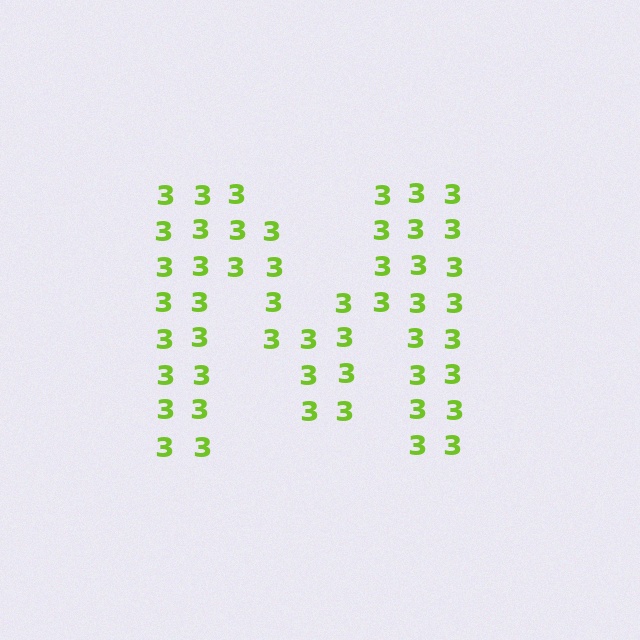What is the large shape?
The large shape is the letter M.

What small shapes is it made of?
It is made of small digit 3's.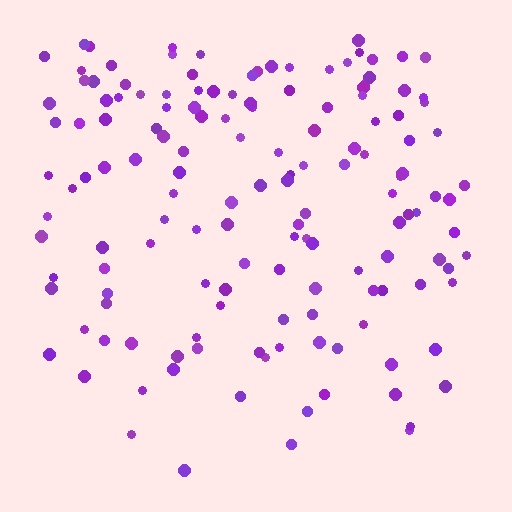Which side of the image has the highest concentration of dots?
The top.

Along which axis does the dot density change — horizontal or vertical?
Vertical.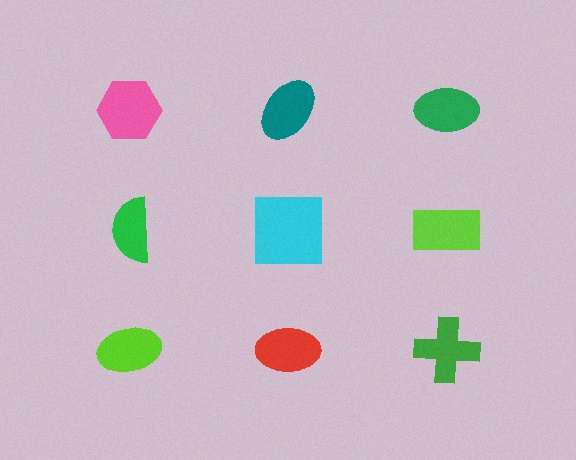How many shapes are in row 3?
3 shapes.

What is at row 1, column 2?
A teal ellipse.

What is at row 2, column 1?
A green semicircle.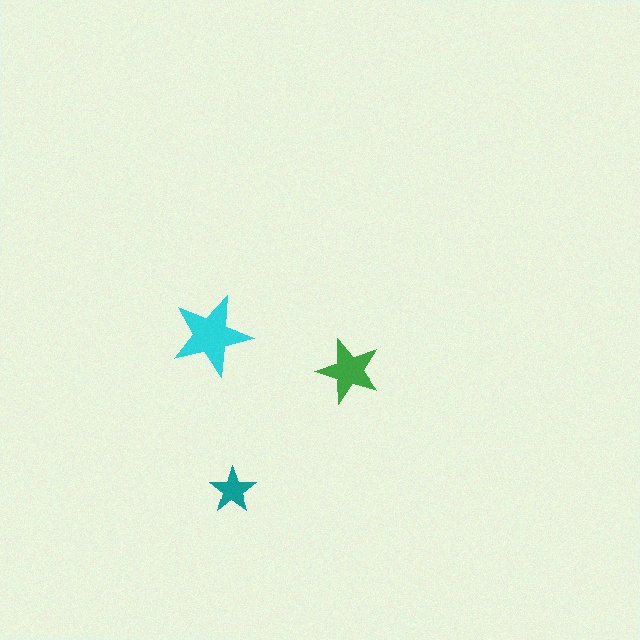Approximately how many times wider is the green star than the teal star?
About 1.5 times wider.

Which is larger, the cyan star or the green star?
The cyan one.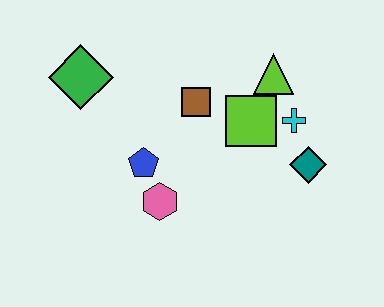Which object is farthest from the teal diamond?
The green diamond is farthest from the teal diamond.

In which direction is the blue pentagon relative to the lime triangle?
The blue pentagon is to the left of the lime triangle.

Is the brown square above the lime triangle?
No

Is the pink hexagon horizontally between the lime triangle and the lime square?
No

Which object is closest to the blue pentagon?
The pink hexagon is closest to the blue pentagon.